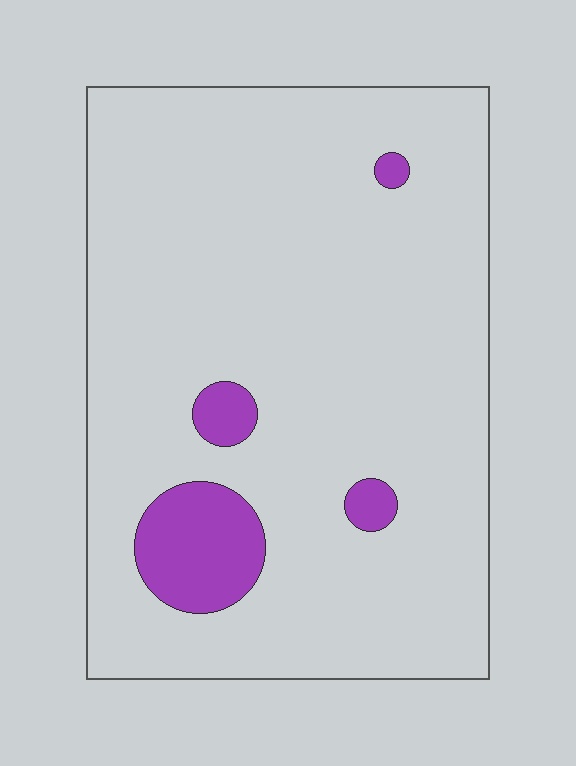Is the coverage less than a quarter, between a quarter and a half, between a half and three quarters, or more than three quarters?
Less than a quarter.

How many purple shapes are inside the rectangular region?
4.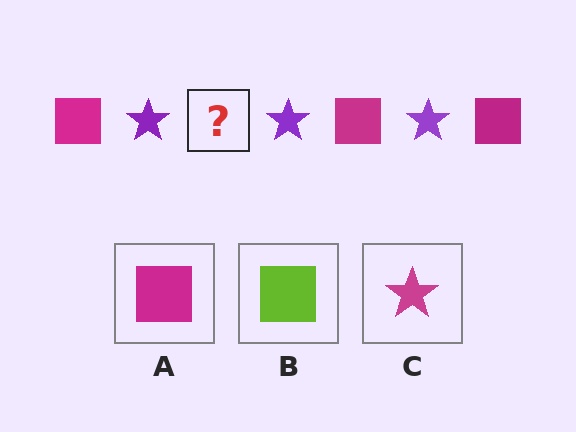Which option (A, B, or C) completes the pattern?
A.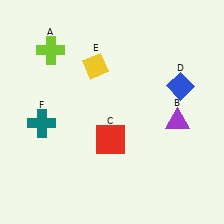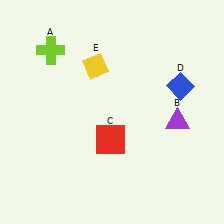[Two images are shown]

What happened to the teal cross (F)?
The teal cross (F) was removed in Image 2. It was in the bottom-left area of Image 1.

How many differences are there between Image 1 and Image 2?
There is 1 difference between the two images.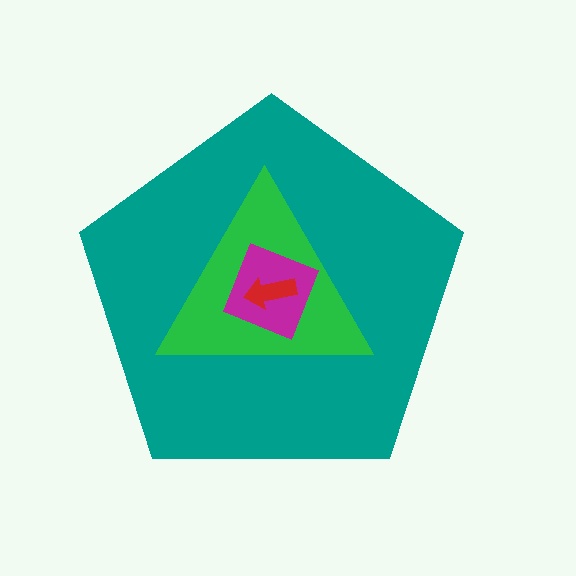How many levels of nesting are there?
4.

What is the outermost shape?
The teal pentagon.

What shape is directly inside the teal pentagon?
The green triangle.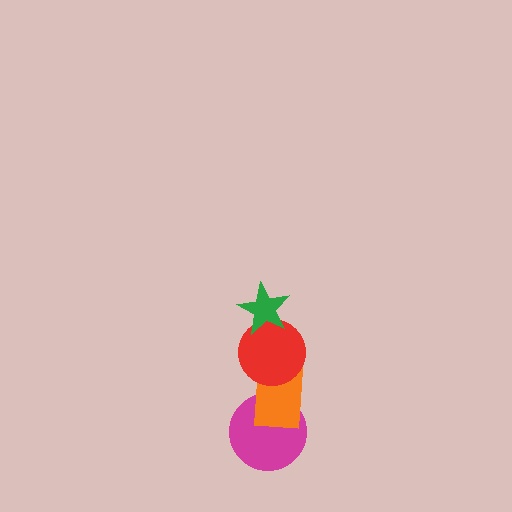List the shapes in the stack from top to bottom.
From top to bottom: the green star, the red circle, the orange rectangle, the magenta circle.